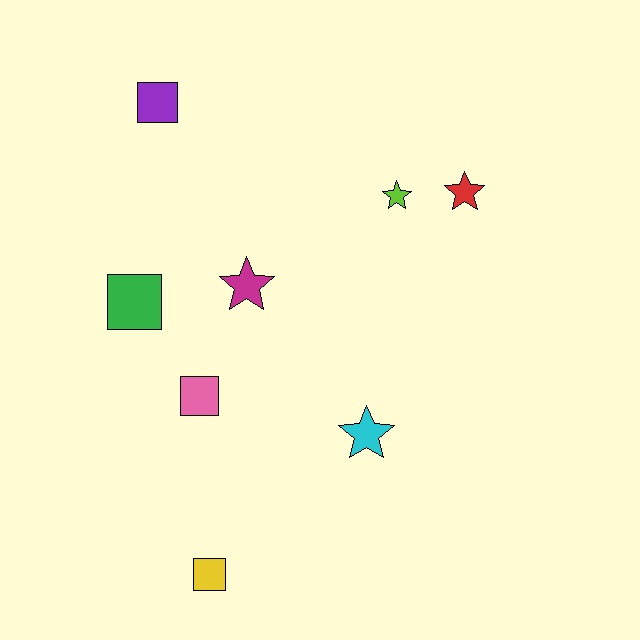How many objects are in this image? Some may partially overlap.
There are 8 objects.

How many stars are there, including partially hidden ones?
There are 4 stars.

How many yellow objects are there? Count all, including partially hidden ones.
There is 1 yellow object.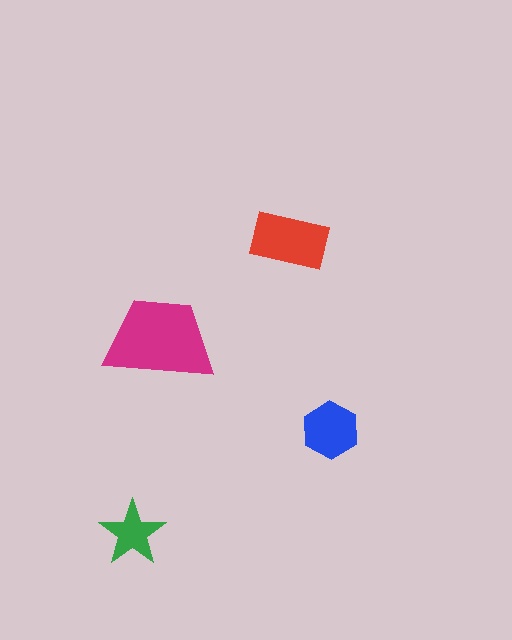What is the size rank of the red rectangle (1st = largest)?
2nd.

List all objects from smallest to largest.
The green star, the blue hexagon, the red rectangle, the magenta trapezoid.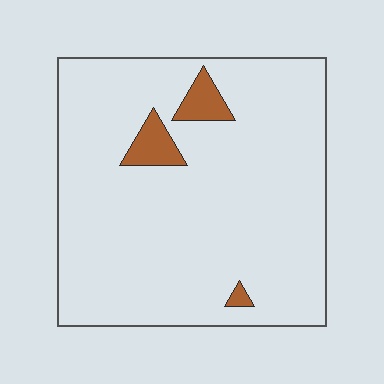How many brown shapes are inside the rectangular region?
3.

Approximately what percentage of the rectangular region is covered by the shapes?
Approximately 5%.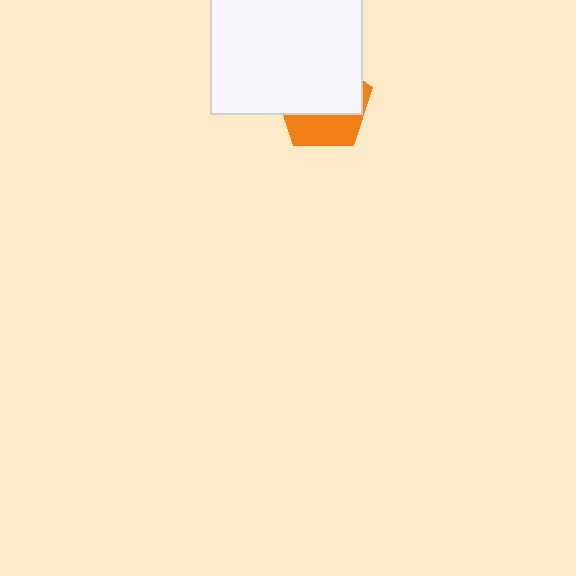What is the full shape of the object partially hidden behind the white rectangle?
The partially hidden object is an orange pentagon.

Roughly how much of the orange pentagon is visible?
A small part of it is visible (roughly 36%).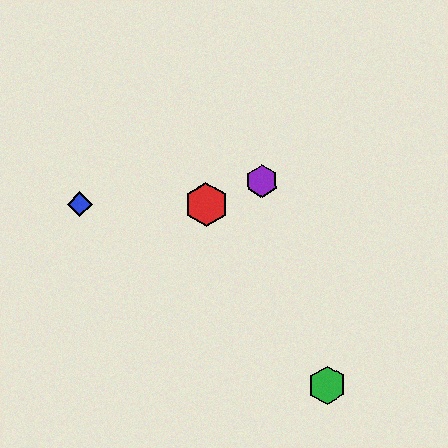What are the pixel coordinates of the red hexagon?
The red hexagon is at (206, 204).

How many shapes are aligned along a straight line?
3 shapes (the red hexagon, the yellow hexagon, the purple hexagon) are aligned along a straight line.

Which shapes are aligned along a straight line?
The red hexagon, the yellow hexagon, the purple hexagon are aligned along a straight line.